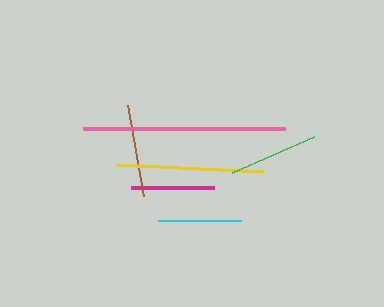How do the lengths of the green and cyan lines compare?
The green and cyan lines are approximately the same length.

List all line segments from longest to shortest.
From longest to shortest: pink, yellow, brown, green, cyan, magenta.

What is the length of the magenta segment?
The magenta segment is approximately 82 pixels long.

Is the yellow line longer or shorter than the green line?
The yellow line is longer than the green line.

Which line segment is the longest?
The pink line is the longest at approximately 203 pixels.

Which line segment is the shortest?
The magenta line is the shortest at approximately 82 pixels.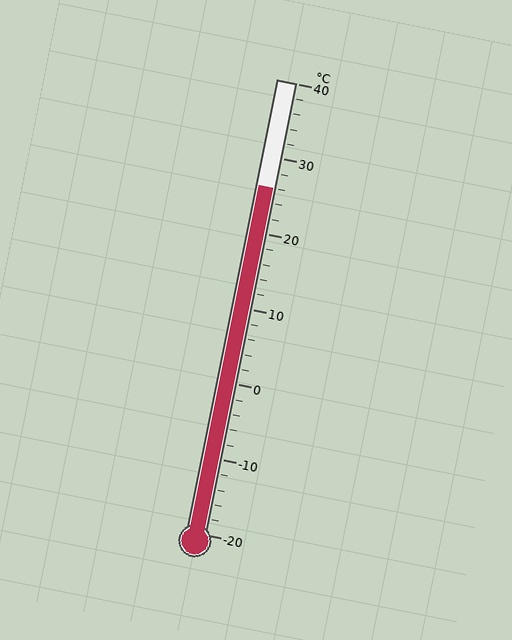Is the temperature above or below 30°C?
The temperature is below 30°C.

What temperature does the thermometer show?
The thermometer shows approximately 26°C.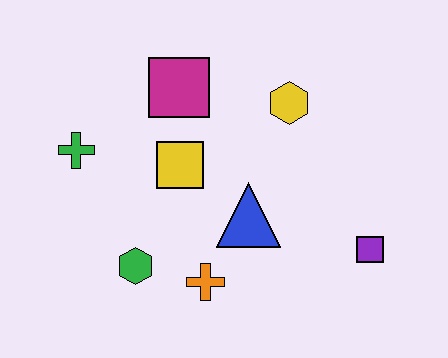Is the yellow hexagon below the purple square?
No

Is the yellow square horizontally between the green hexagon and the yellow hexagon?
Yes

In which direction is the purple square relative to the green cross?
The purple square is to the right of the green cross.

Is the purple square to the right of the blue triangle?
Yes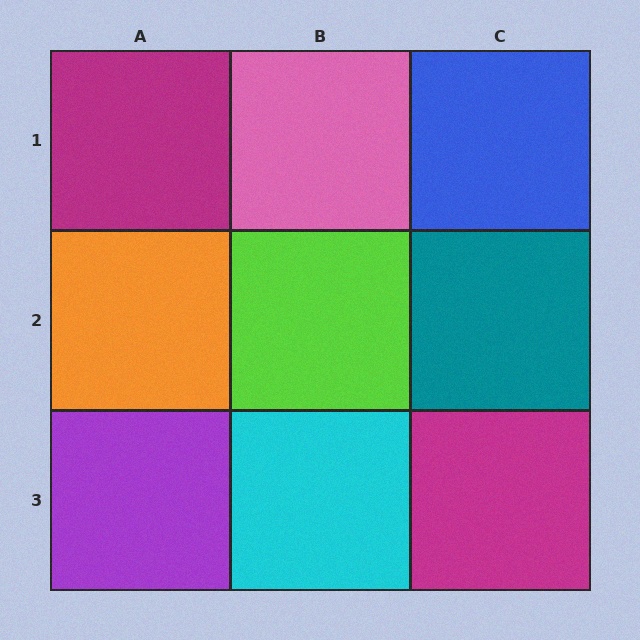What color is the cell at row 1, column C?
Blue.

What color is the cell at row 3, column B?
Cyan.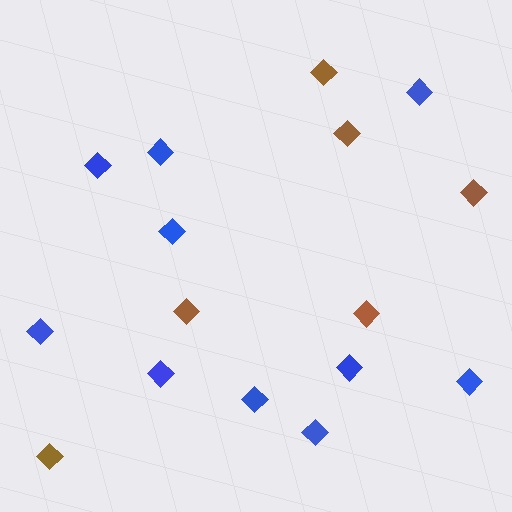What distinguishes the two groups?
There are 2 groups: one group of blue diamonds (10) and one group of brown diamonds (6).